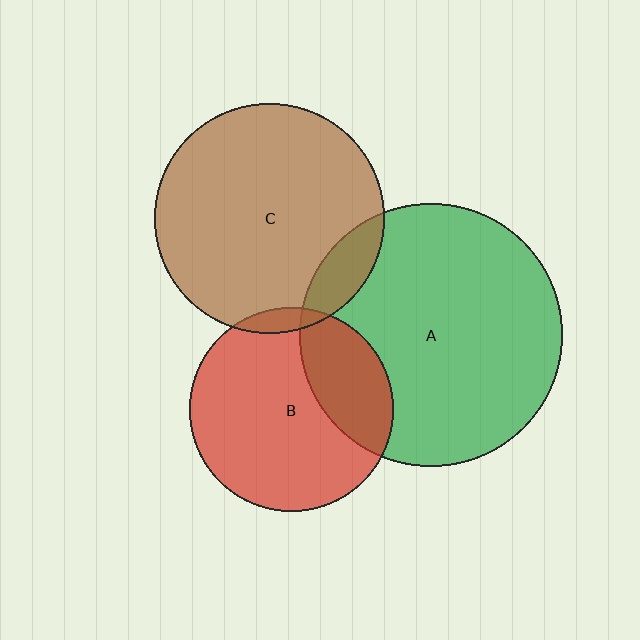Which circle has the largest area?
Circle A (green).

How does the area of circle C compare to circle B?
Approximately 1.3 times.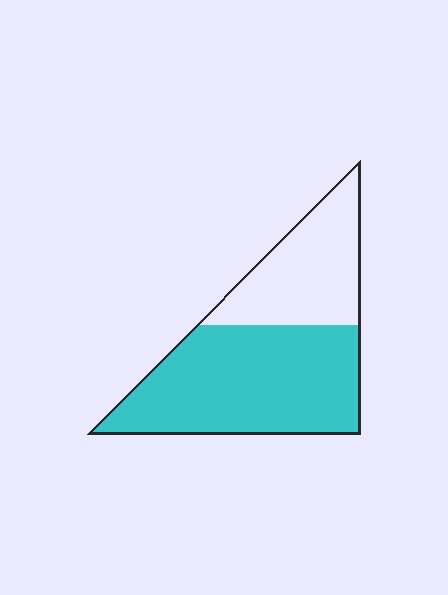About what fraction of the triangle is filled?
About five eighths (5/8).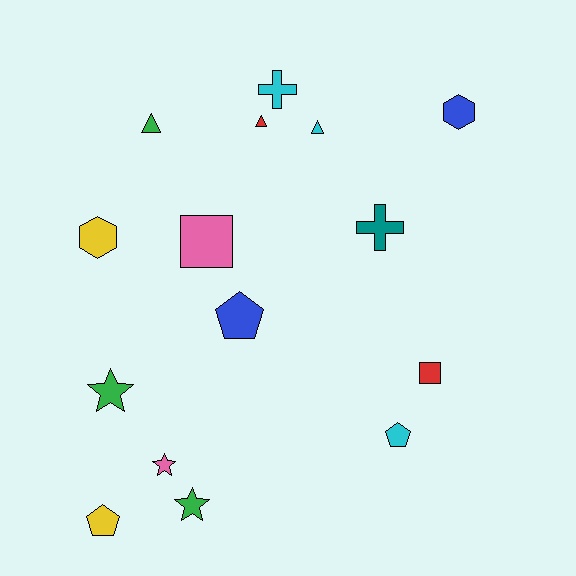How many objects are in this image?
There are 15 objects.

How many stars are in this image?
There are 3 stars.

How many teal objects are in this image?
There is 1 teal object.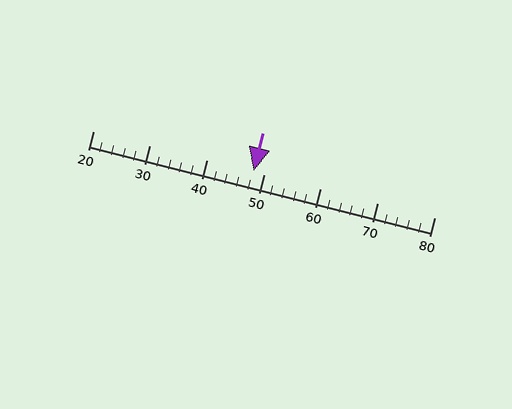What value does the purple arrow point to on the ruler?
The purple arrow points to approximately 48.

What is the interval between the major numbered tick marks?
The major tick marks are spaced 10 units apart.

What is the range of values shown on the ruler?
The ruler shows values from 20 to 80.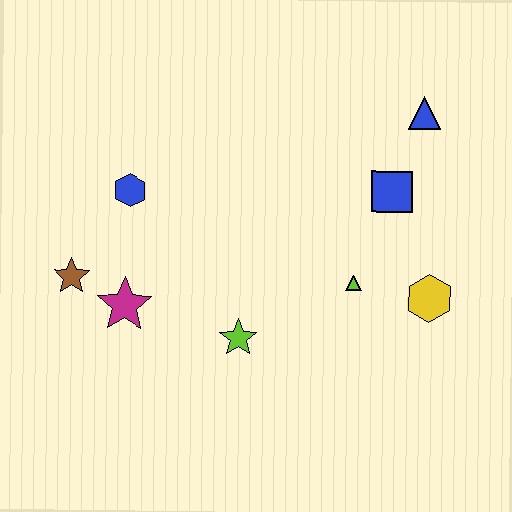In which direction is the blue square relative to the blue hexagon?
The blue square is to the right of the blue hexagon.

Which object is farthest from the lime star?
The blue triangle is farthest from the lime star.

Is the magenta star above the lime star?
Yes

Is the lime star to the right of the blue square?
No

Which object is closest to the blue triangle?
The blue square is closest to the blue triangle.